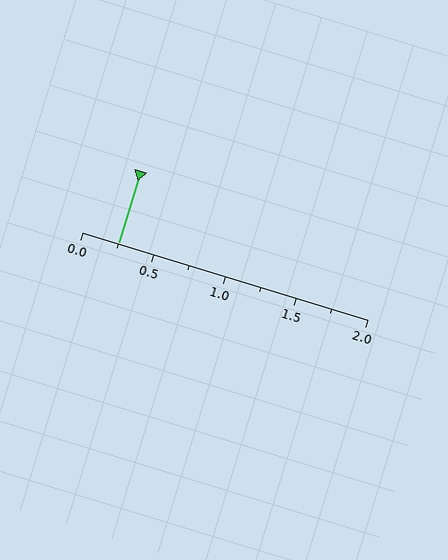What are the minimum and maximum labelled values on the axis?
The axis runs from 0.0 to 2.0.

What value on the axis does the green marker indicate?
The marker indicates approximately 0.25.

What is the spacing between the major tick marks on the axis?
The major ticks are spaced 0.5 apart.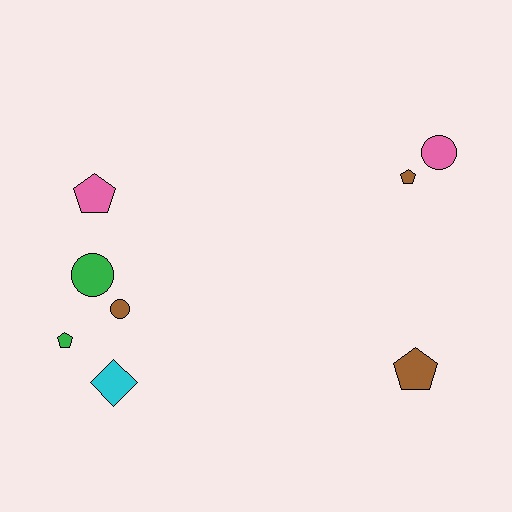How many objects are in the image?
There are 8 objects.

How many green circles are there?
There is 1 green circle.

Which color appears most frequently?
Brown, with 3 objects.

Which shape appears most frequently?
Pentagon, with 4 objects.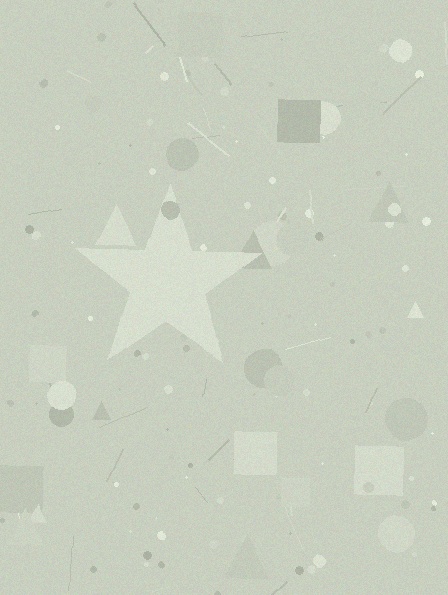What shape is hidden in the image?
A star is hidden in the image.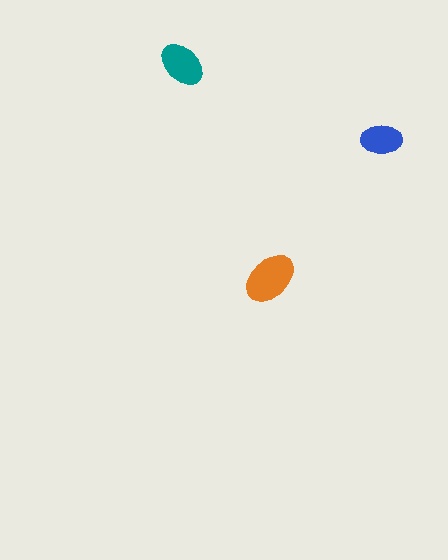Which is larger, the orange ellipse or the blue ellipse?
The orange one.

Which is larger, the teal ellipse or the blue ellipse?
The teal one.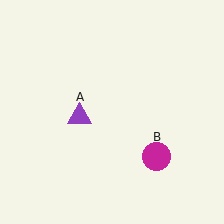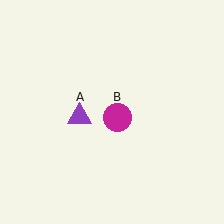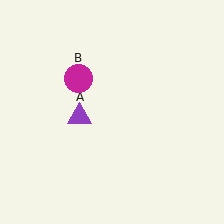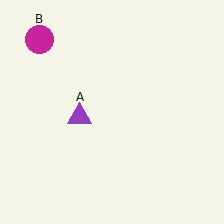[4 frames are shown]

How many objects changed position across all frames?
1 object changed position: magenta circle (object B).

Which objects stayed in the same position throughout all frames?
Purple triangle (object A) remained stationary.